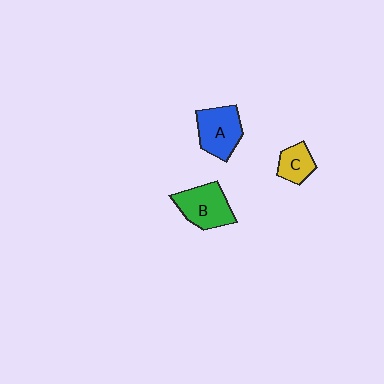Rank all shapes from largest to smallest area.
From largest to smallest: B (green), A (blue), C (yellow).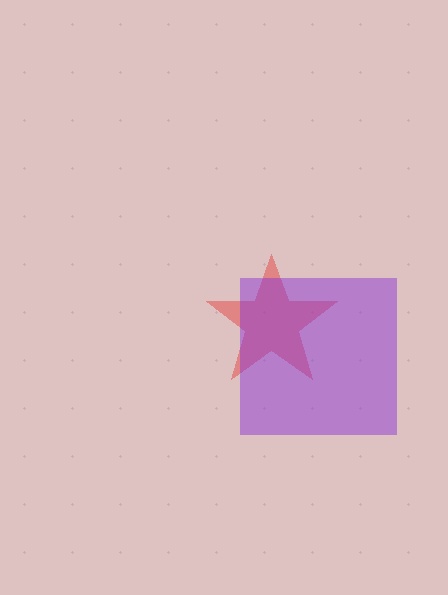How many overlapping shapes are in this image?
There are 2 overlapping shapes in the image.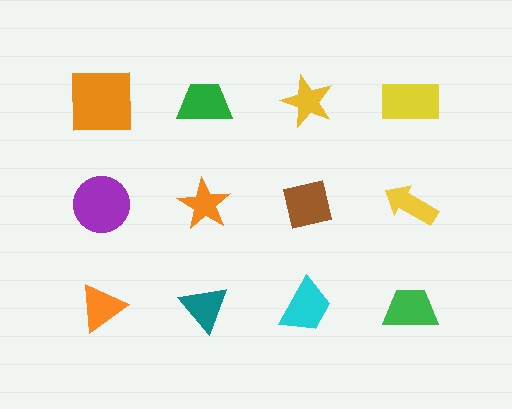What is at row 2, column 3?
A brown square.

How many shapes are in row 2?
4 shapes.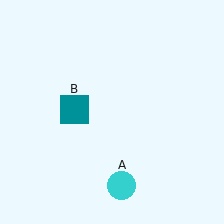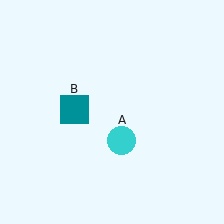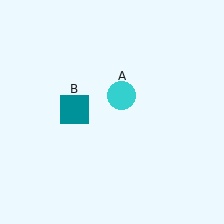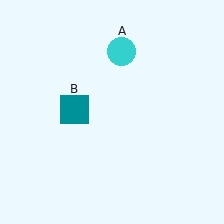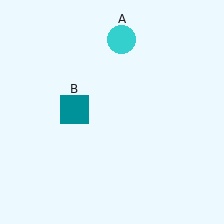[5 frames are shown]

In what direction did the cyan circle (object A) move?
The cyan circle (object A) moved up.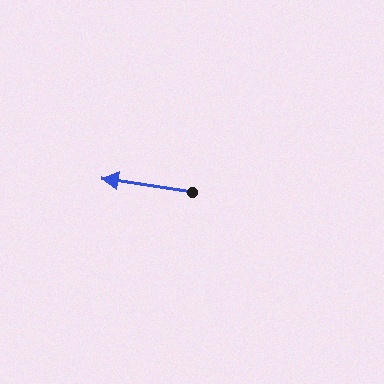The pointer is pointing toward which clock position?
Roughly 9 o'clock.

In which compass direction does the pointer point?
West.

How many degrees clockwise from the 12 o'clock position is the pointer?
Approximately 279 degrees.